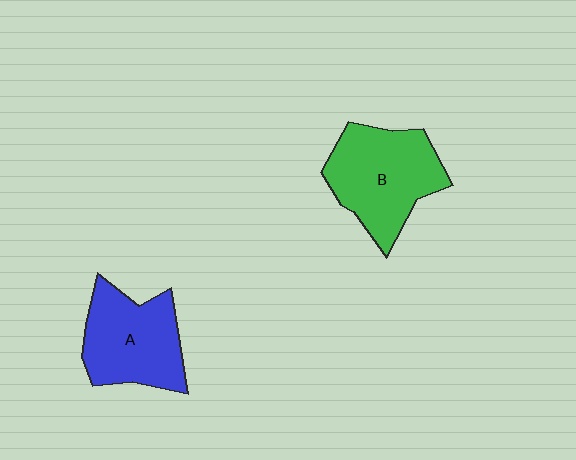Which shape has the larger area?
Shape B (green).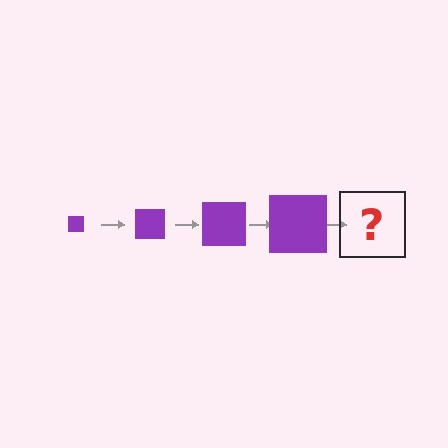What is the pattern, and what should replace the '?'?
The pattern is that the square gets progressively larger each step. The '?' should be a purple square, larger than the previous one.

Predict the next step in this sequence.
The next step is a purple square, larger than the previous one.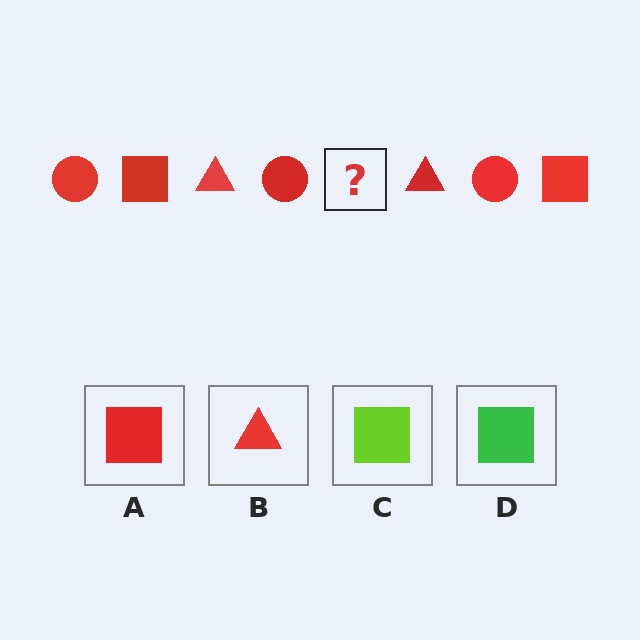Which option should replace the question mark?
Option A.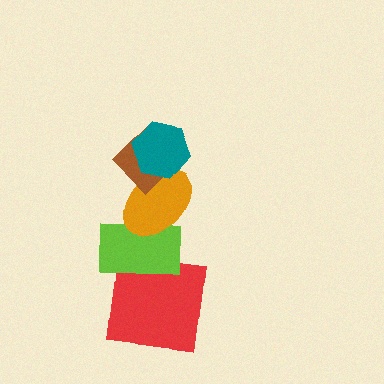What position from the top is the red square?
The red square is 5th from the top.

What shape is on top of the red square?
The lime rectangle is on top of the red square.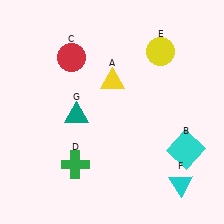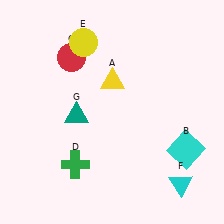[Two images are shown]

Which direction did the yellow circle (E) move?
The yellow circle (E) moved left.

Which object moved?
The yellow circle (E) moved left.